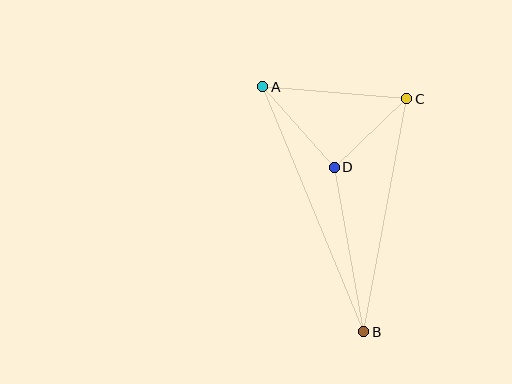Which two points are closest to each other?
Points C and D are closest to each other.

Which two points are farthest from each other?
Points A and B are farthest from each other.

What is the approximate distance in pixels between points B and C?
The distance between B and C is approximately 237 pixels.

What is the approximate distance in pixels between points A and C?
The distance between A and C is approximately 144 pixels.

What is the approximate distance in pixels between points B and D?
The distance between B and D is approximately 167 pixels.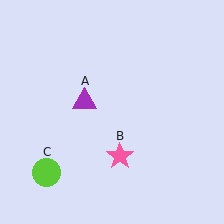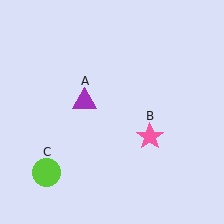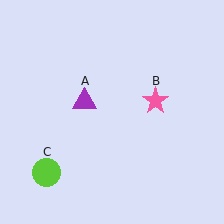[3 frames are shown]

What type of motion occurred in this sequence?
The pink star (object B) rotated counterclockwise around the center of the scene.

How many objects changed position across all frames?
1 object changed position: pink star (object B).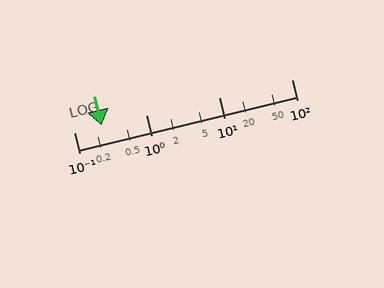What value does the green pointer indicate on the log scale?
The pointer indicates approximately 0.24.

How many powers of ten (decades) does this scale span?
The scale spans 3 decades, from 0.1 to 100.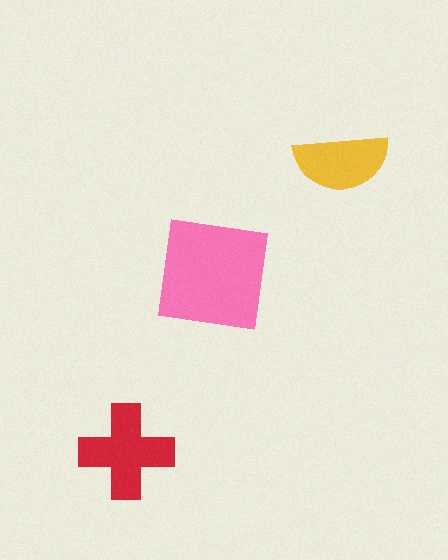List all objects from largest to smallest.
The pink square, the red cross, the yellow semicircle.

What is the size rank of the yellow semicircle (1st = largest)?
3rd.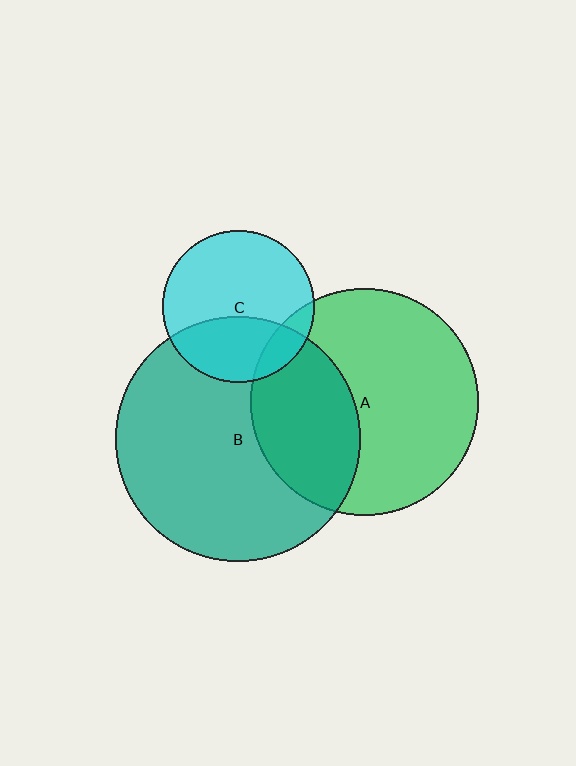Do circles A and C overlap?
Yes.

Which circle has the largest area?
Circle B (teal).